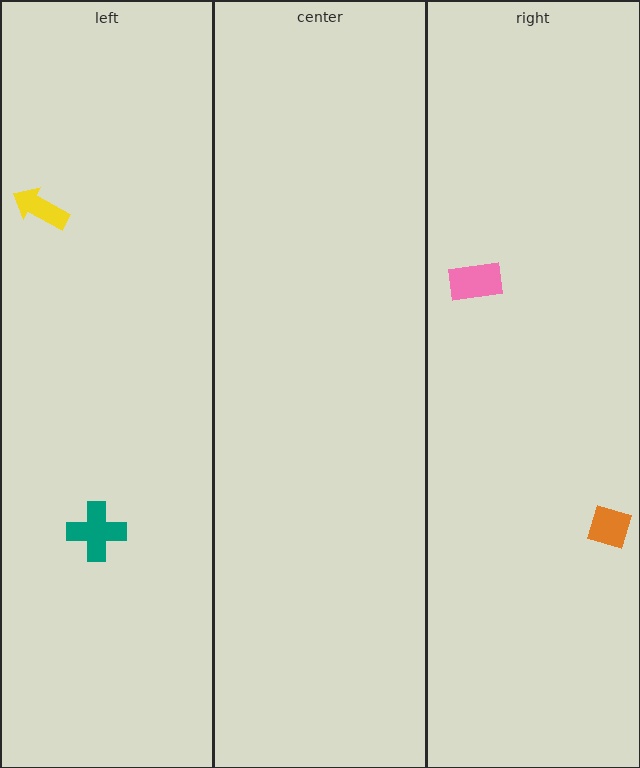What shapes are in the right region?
The orange diamond, the pink rectangle.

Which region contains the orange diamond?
The right region.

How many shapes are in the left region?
2.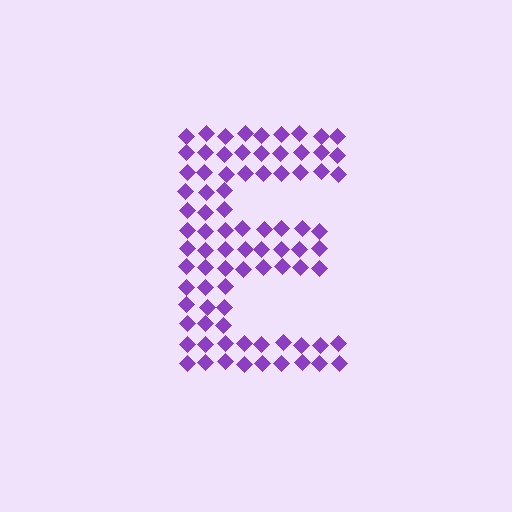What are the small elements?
The small elements are diamonds.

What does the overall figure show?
The overall figure shows the letter E.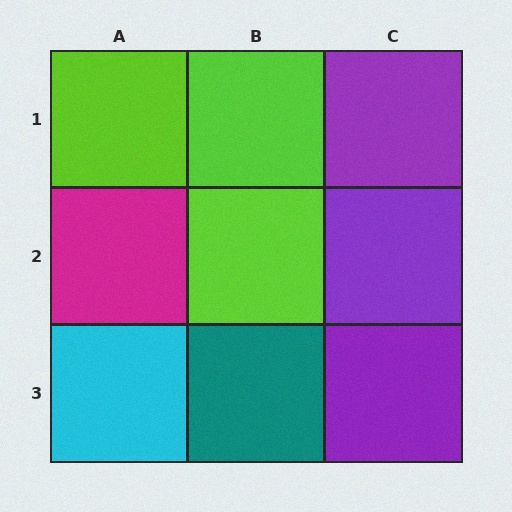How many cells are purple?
3 cells are purple.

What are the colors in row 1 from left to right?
Lime, lime, purple.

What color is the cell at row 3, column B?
Teal.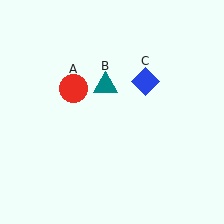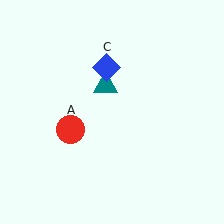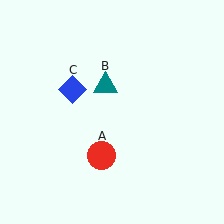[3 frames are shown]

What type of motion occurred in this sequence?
The red circle (object A), blue diamond (object C) rotated counterclockwise around the center of the scene.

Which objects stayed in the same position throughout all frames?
Teal triangle (object B) remained stationary.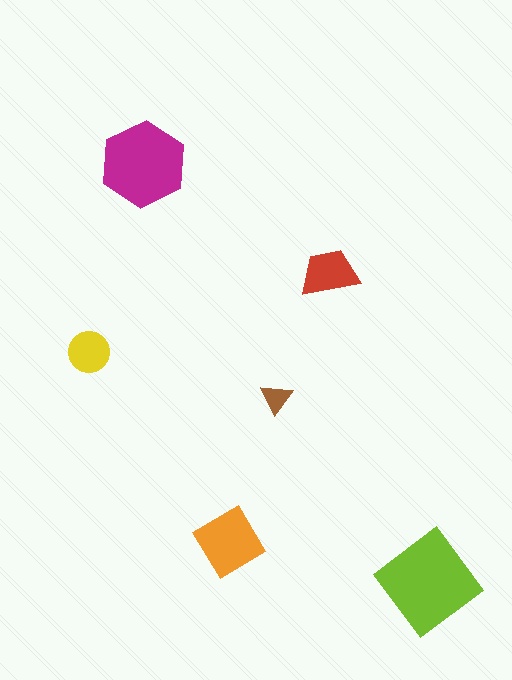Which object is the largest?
The lime diamond.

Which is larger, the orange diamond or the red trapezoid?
The orange diamond.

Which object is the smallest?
The brown triangle.